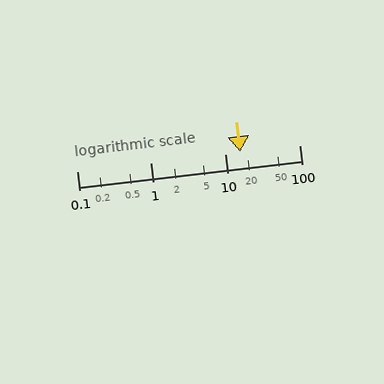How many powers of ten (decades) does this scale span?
The scale spans 3 decades, from 0.1 to 100.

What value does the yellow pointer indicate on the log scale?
The pointer indicates approximately 16.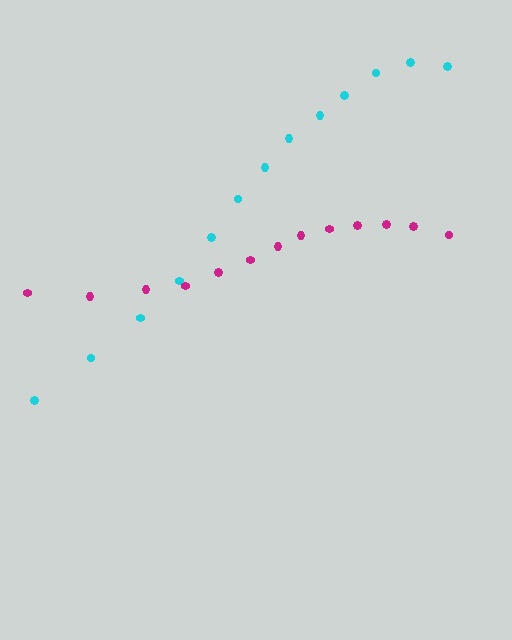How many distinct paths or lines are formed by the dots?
There are 2 distinct paths.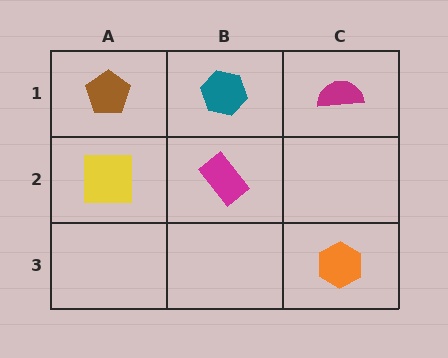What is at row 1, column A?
A brown pentagon.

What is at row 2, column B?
A magenta rectangle.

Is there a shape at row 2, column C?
No, that cell is empty.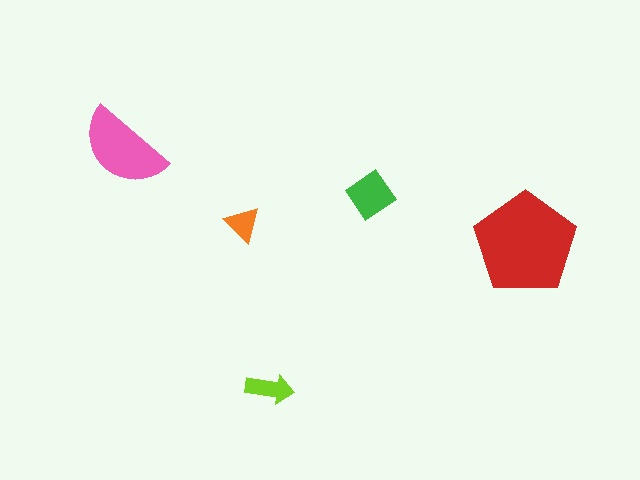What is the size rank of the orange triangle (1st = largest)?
5th.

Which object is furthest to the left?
The pink semicircle is leftmost.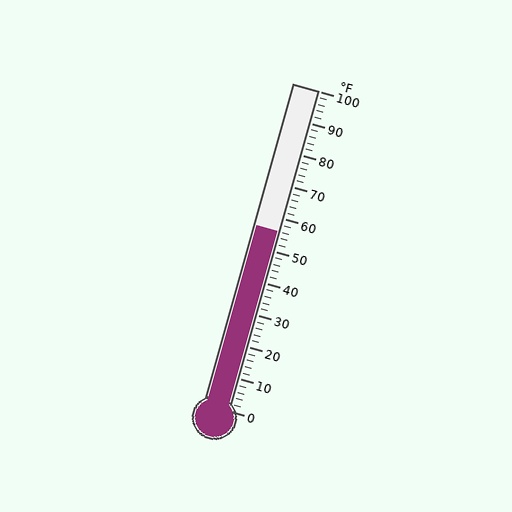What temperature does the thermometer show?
The thermometer shows approximately 56°F.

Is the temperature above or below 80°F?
The temperature is below 80°F.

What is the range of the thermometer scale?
The thermometer scale ranges from 0°F to 100°F.